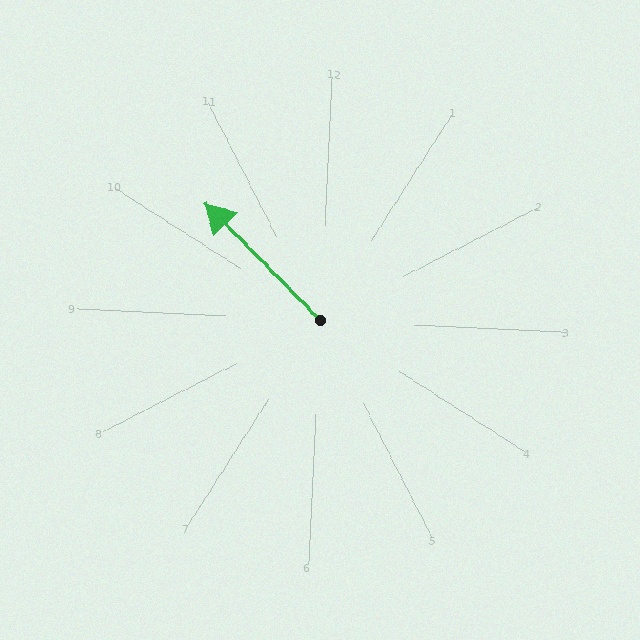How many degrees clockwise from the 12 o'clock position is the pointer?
Approximately 313 degrees.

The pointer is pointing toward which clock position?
Roughly 10 o'clock.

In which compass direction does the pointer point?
Northwest.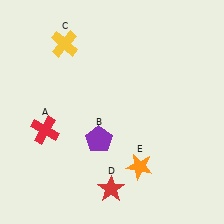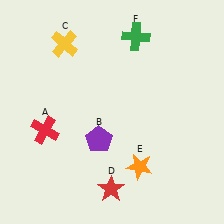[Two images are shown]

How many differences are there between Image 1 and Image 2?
There is 1 difference between the two images.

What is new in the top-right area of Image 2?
A green cross (F) was added in the top-right area of Image 2.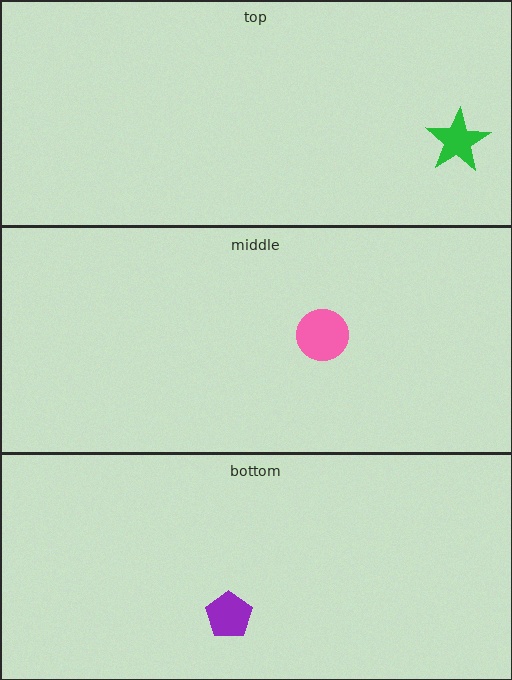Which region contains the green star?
The top region.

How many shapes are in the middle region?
1.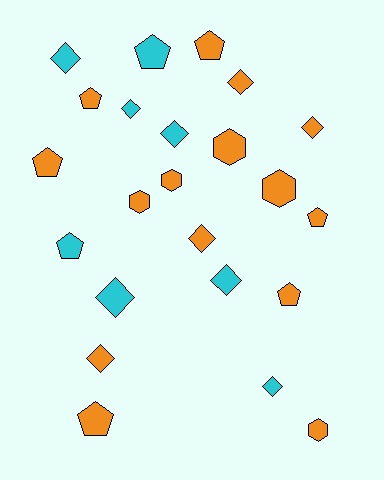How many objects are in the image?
There are 23 objects.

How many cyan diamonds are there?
There are 6 cyan diamonds.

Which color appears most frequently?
Orange, with 15 objects.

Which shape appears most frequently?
Diamond, with 10 objects.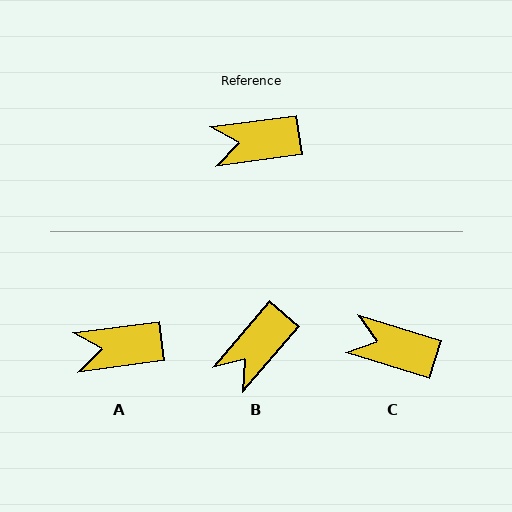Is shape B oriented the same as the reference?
No, it is off by about 42 degrees.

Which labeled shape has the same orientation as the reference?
A.